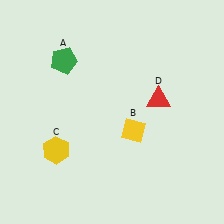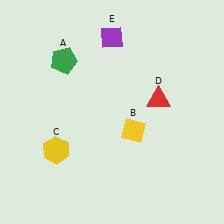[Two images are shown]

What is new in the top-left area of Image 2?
A purple diamond (E) was added in the top-left area of Image 2.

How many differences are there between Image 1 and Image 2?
There is 1 difference between the two images.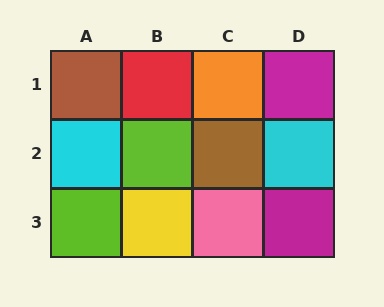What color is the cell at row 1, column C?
Orange.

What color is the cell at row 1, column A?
Brown.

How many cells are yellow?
1 cell is yellow.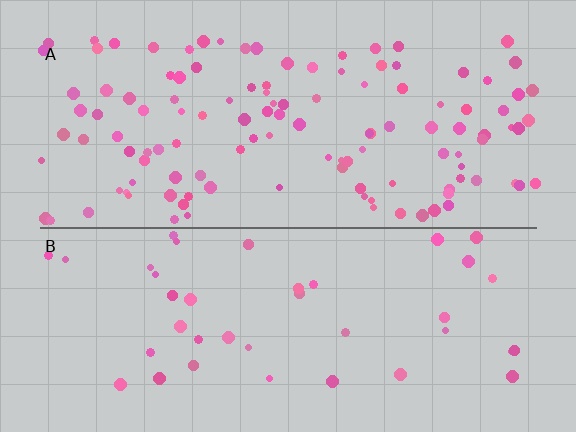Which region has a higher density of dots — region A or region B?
A (the top).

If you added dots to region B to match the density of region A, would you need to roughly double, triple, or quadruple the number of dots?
Approximately triple.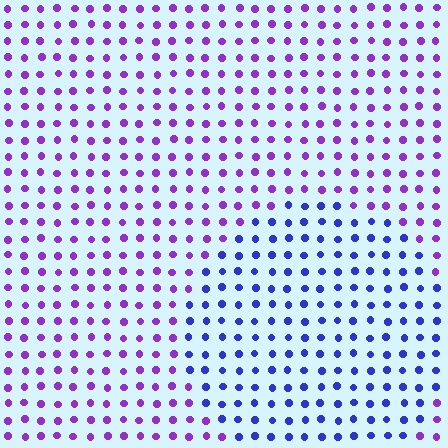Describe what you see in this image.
The image is filled with small purple elements in a uniform arrangement. A circle-shaped region is visible where the elements are tinted to a slightly different hue, forming a subtle color boundary.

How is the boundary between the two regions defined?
The boundary is defined purely by a slight shift in hue (about 42 degrees). Spacing, size, and orientation are identical on both sides.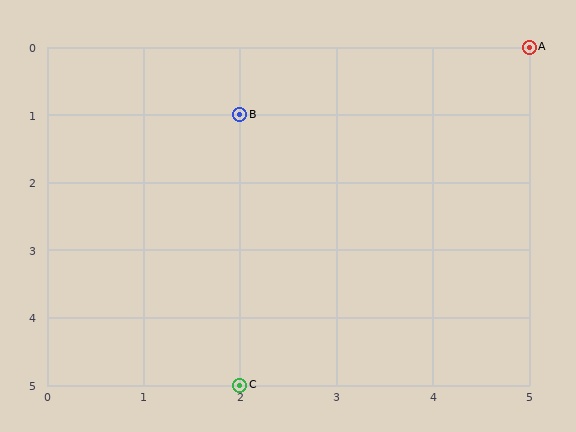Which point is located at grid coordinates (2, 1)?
Point B is at (2, 1).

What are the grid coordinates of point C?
Point C is at grid coordinates (2, 5).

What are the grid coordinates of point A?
Point A is at grid coordinates (5, 0).